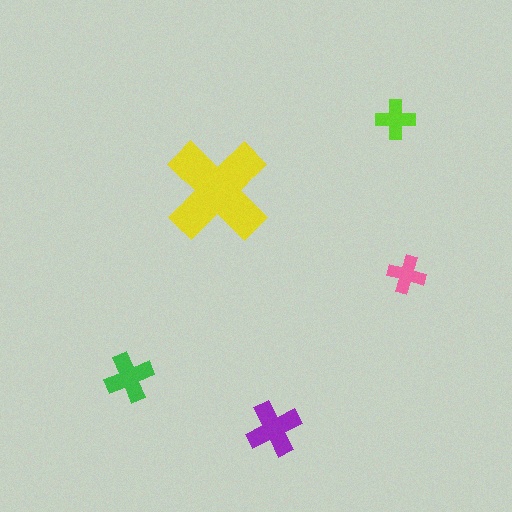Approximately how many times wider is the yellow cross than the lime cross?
About 2.5 times wider.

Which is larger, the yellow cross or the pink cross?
The yellow one.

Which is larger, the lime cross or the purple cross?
The purple one.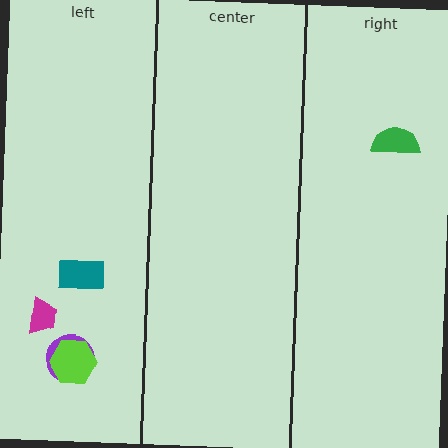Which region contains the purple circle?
The left region.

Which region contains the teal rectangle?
The left region.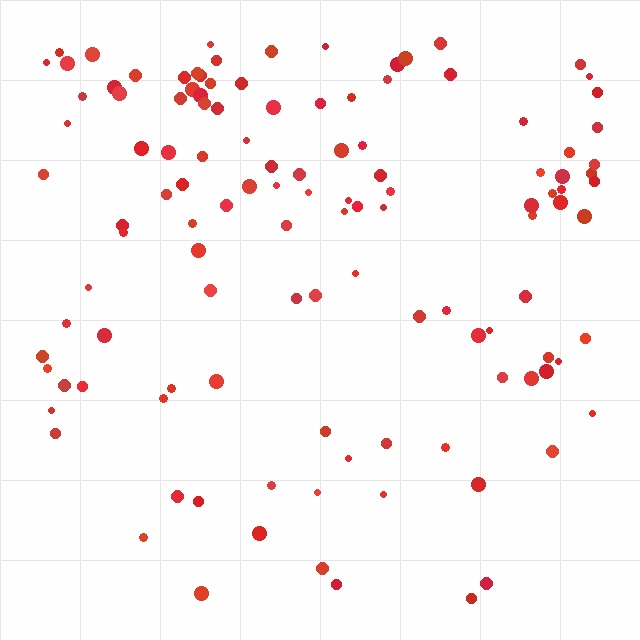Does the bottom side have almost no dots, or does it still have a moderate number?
Still a moderate number, just noticeably fewer than the top.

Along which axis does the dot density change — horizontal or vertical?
Vertical.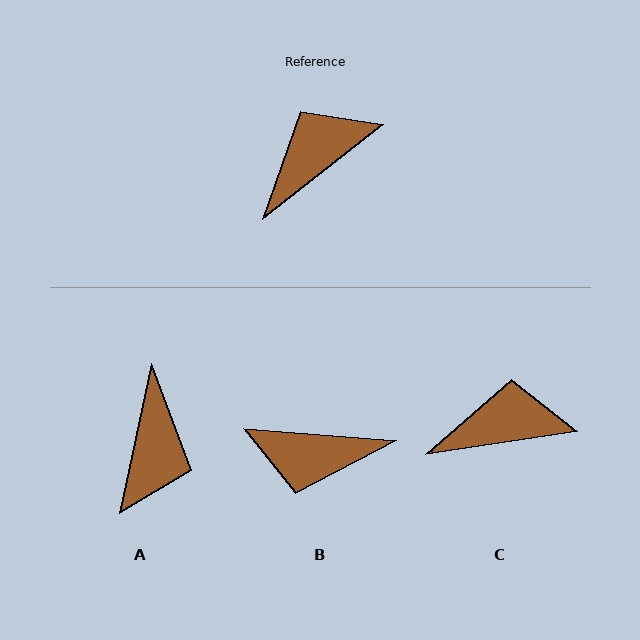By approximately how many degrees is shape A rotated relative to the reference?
Approximately 141 degrees clockwise.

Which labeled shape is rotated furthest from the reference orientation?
A, about 141 degrees away.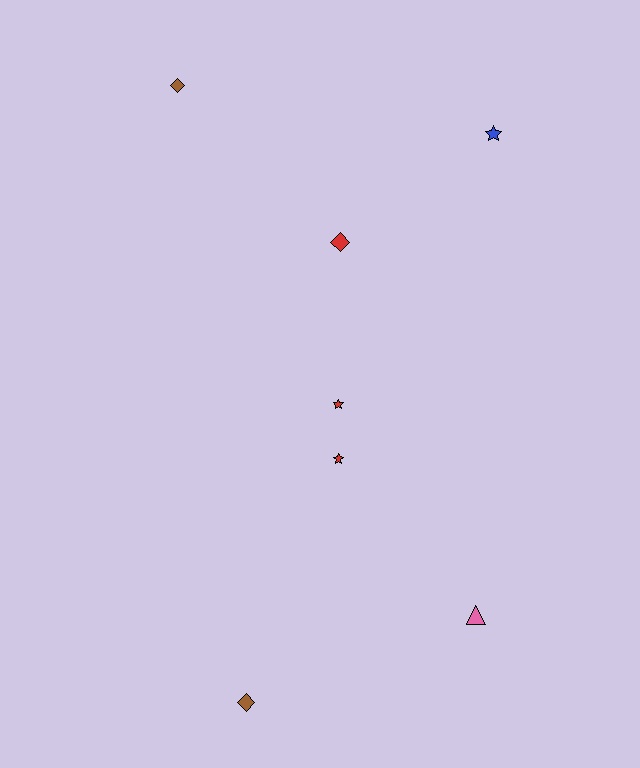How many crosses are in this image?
There are no crosses.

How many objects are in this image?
There are 7 objects.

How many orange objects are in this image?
There are no orange objects.